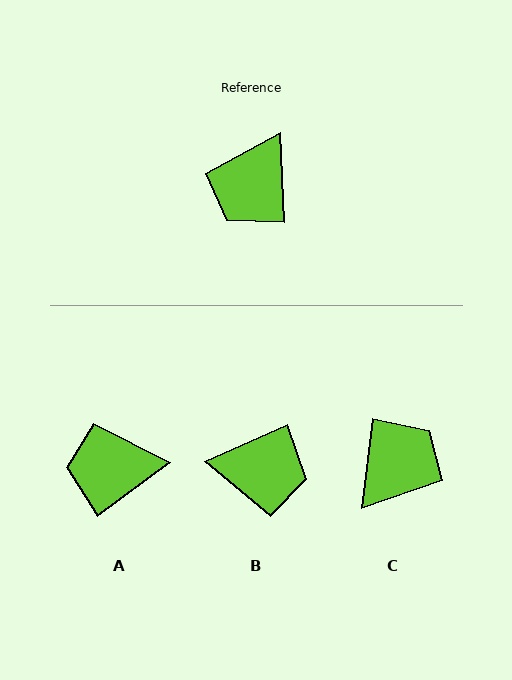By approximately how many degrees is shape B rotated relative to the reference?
Approximately 111 degrees counter-clockwise.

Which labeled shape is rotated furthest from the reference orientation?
C, about 170 degrees away.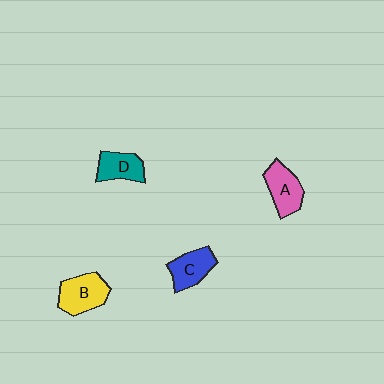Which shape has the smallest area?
Shape D (teal).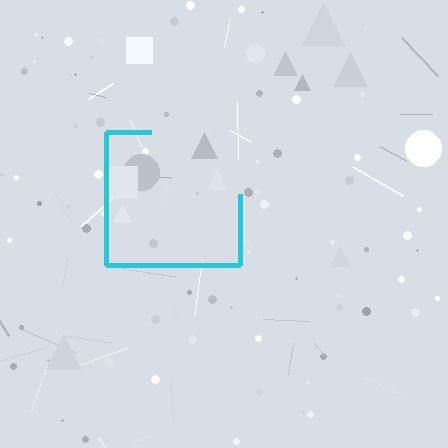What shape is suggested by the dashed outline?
The dashed outline suggests a square.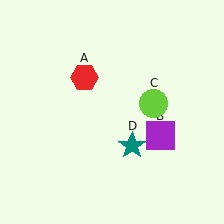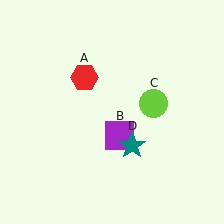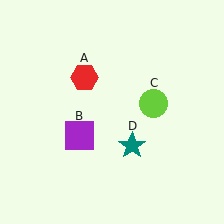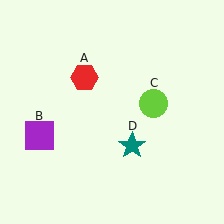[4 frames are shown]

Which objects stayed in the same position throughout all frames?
Red hexagon (object A) and lime circle (object C) and teal star (object D) remained stationary.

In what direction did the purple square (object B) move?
The purple square (object B) moved left.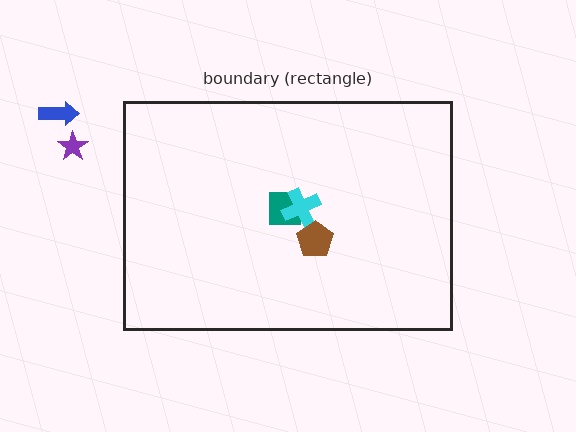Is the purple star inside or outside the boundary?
Outside.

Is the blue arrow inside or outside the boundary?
Outside.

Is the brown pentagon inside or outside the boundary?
Inside.